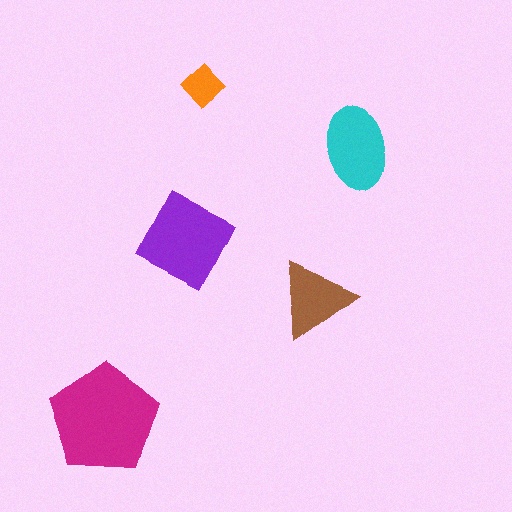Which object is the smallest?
The orange diamond.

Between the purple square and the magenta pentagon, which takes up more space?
The magenta pentagon.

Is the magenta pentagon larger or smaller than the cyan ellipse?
Larger.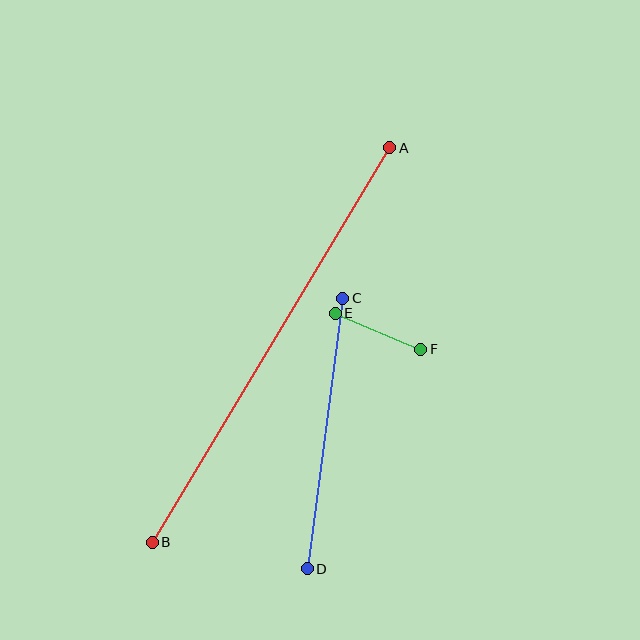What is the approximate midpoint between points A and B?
The midpoint is at approximately (271, 345) pixels.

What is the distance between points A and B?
The distance is approximately 460 pixels.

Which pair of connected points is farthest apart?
Points A and B are farthest apart.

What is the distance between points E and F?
The distance is approximately 93 pixels.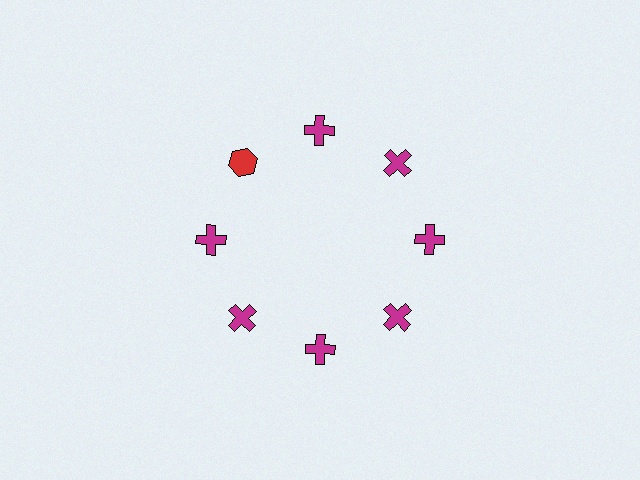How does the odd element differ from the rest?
It differs in both color (red instead of magenta) and shape (hexagon instead of cross).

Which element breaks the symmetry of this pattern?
The red hexagon at roughly the 10 o'clock position breaks the symmetry. All other shapes are magenta crosses.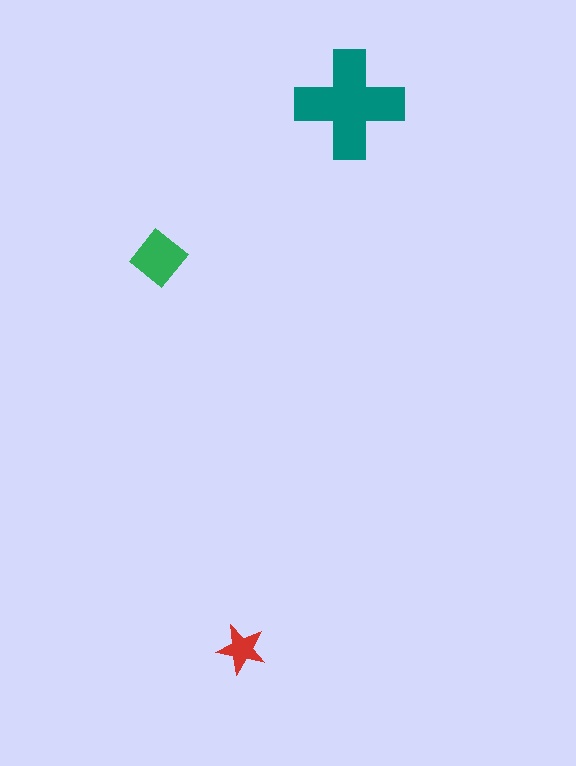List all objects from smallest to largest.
The red star, the green diamond, the teal cross.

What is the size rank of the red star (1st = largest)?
3rd.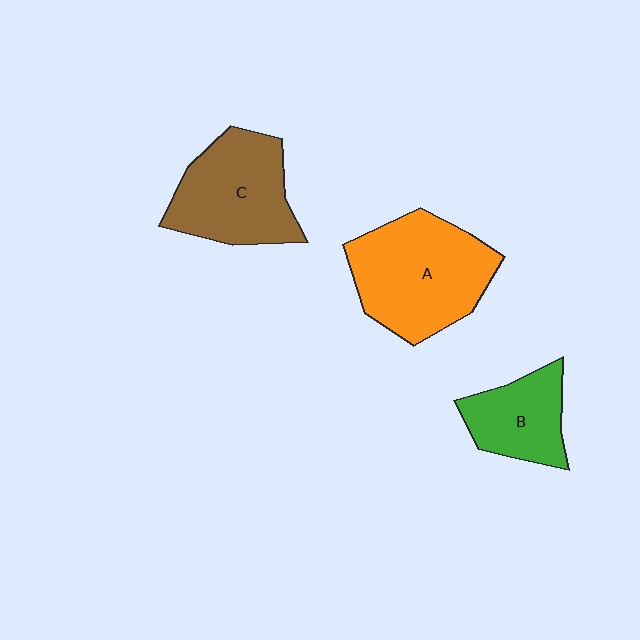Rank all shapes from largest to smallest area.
From largest to smallest: A (orange), C (brown), B (green).